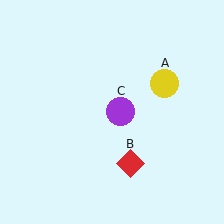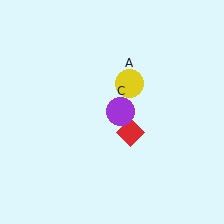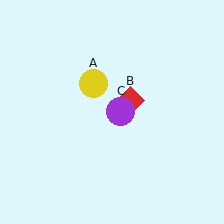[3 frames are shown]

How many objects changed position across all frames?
2 objects changed position: yellow circle (object A), red diamond (object B).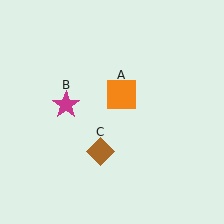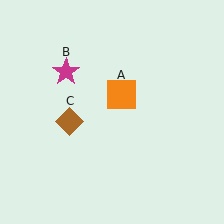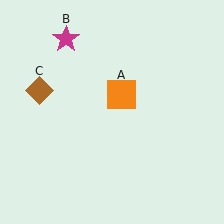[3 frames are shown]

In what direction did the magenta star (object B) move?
The magenta star (object B) moved up.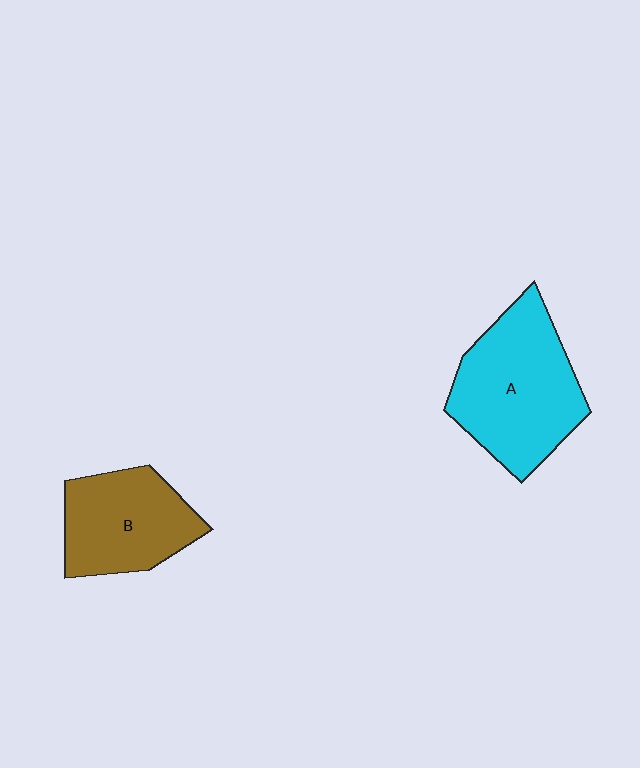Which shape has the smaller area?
Shape B (brown).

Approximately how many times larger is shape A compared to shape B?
Approximately 1.4 times.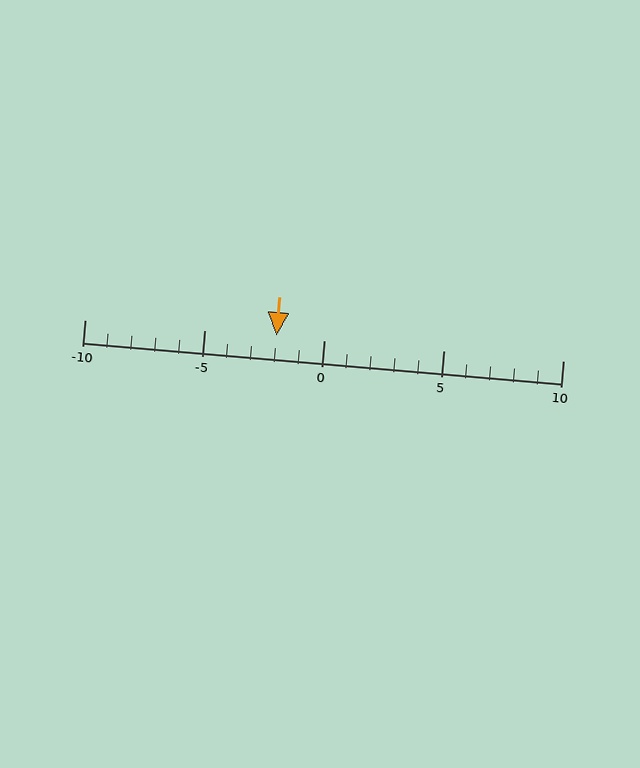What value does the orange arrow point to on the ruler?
The orange arrow points to approximately -2.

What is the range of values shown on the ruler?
The ruler shows values from -10 to 10.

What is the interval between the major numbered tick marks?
The major tick marks are spaced 5 units apart.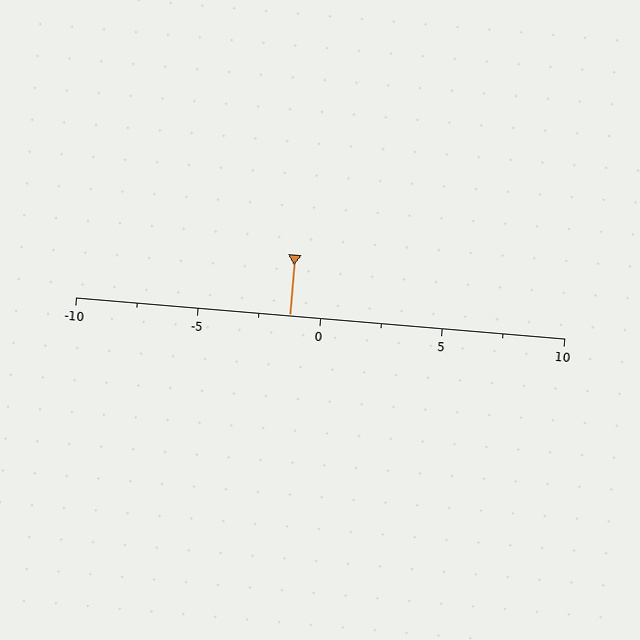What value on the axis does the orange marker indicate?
The marker indicates approximately -1.2.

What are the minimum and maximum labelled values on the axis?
The axis runs from -10 to 10.